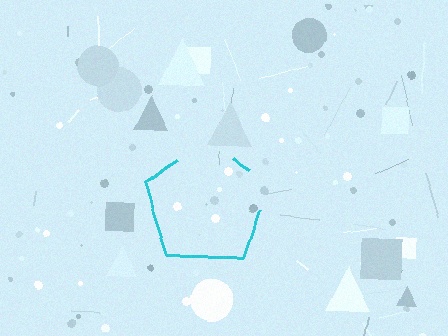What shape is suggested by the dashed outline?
The dashed outline suggests a pentagon.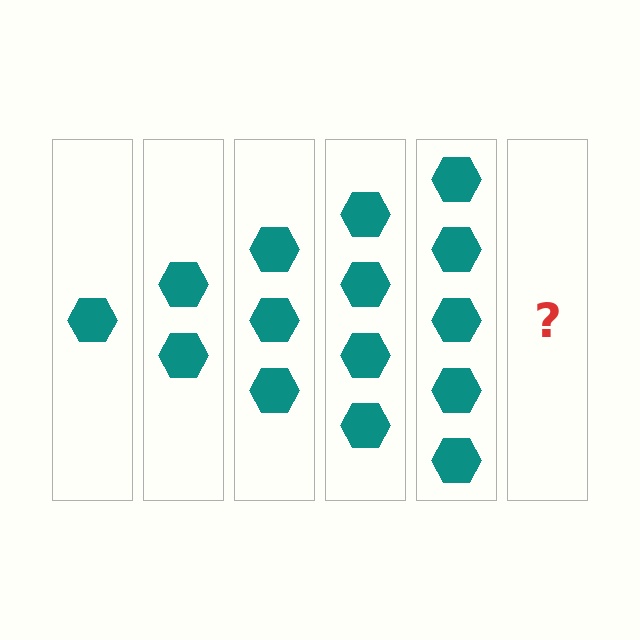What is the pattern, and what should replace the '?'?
The pattern is that each step adds one more hexagon. The '?' should be 6 hexagons.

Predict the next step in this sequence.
The next step is 6 hexagons.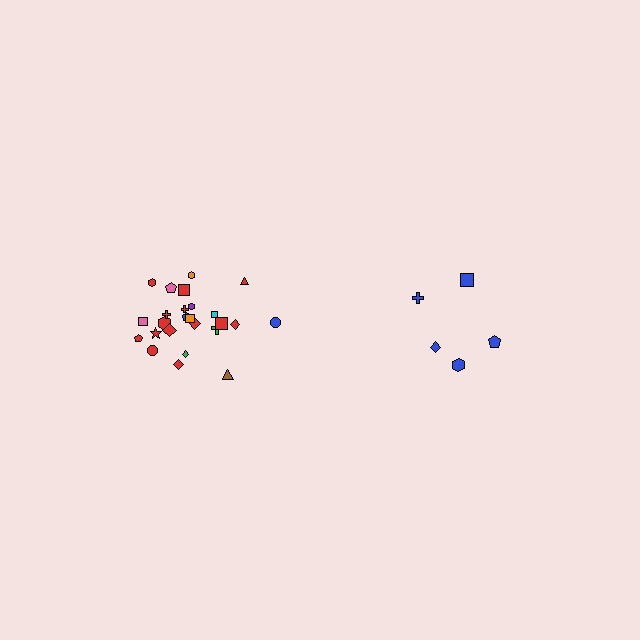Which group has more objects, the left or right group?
The left group.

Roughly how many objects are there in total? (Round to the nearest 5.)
Roughly 30 objects in total.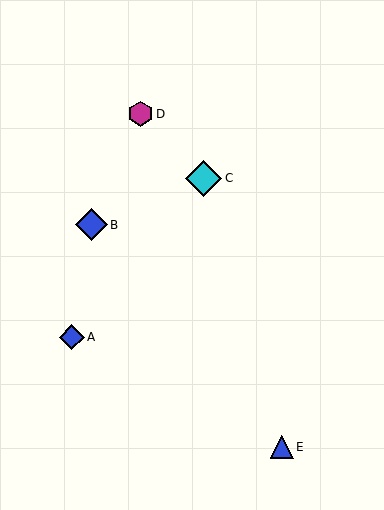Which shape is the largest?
The cyan diamond (labeled C) is the largest.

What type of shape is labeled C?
Shape C is a cyan diamond.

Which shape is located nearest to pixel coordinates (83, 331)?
The blue diamond (labeled A) at (72, 337) is nearest to that location.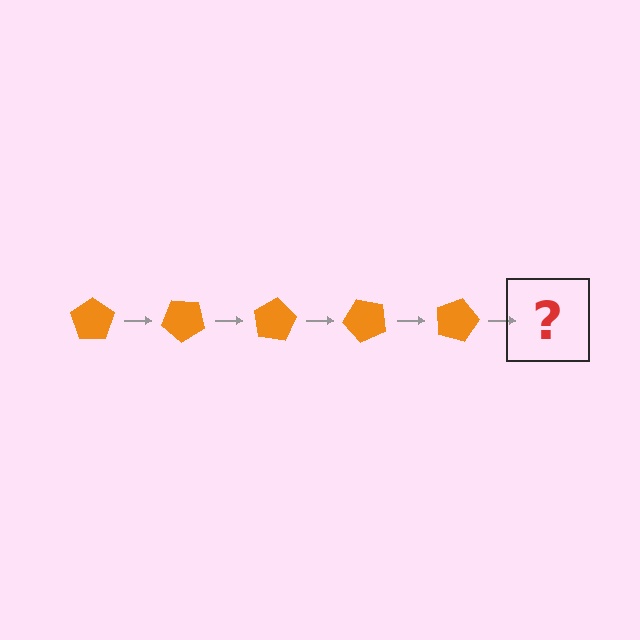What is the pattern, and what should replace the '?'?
The pattern is that the pentagon rotates 40 degrees each step. The '?' should be an orange pentagon rotated 200 degrees.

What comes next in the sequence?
The next element should be an orange pentagon rotated 200 degrees.